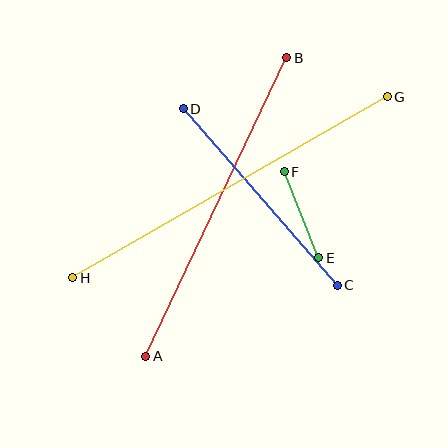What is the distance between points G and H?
The distance is approximately 362 pixels.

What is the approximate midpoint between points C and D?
The midpoint is at approximately (260, 197) pixels.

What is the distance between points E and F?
The distance is approximately 93 pixels.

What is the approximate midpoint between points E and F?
The midpoint is at approximately (302, 215) pixels.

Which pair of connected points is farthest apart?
Points G and H are farthest apart.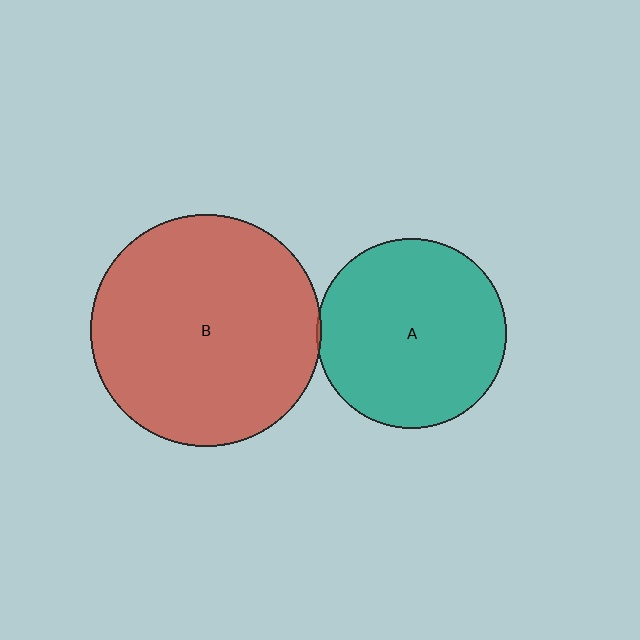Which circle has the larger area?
Circle B (red).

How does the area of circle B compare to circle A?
Approximately 1.5 times.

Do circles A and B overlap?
Yes.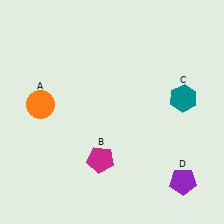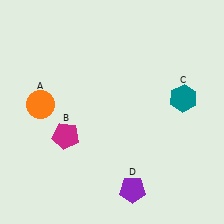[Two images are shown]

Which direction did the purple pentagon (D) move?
The purple pentagon (D) moved left.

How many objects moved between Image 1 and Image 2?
2 objects moved between the two images.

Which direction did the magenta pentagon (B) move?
The magenta pentagon (B) moved left.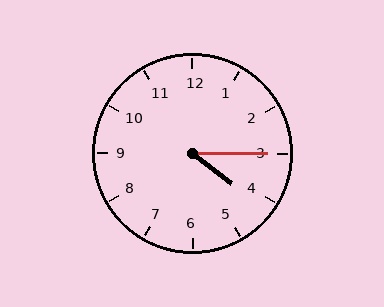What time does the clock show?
4:15.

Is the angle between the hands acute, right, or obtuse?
It is acute.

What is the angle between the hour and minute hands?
Approximately 38 degrees.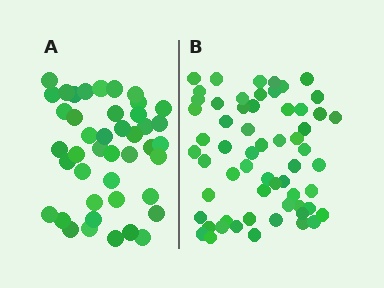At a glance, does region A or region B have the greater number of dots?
Region B (the right region) has more dots.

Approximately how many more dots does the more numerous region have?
Region B has approximately 15 more dots than region A.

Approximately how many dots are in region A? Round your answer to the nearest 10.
About 40 dots. (The exact count is 43, which rounds to 40.)